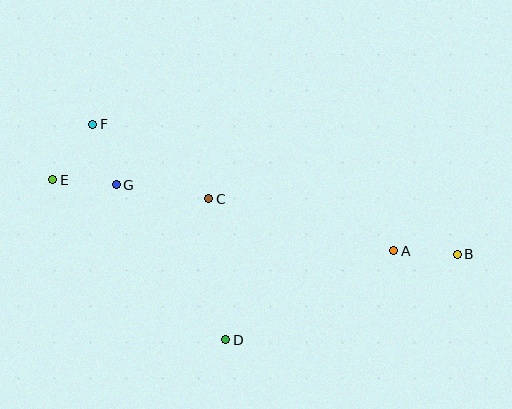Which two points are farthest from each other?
Points B and E are farthest from each other.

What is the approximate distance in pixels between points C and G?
The distance between C and G is approximately 94 pixels.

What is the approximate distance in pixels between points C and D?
The distance between C and D is approximately 142 pixels.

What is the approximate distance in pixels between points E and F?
The distance between E and F is approximately 68 pixels.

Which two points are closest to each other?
Points A and B are closest to each other.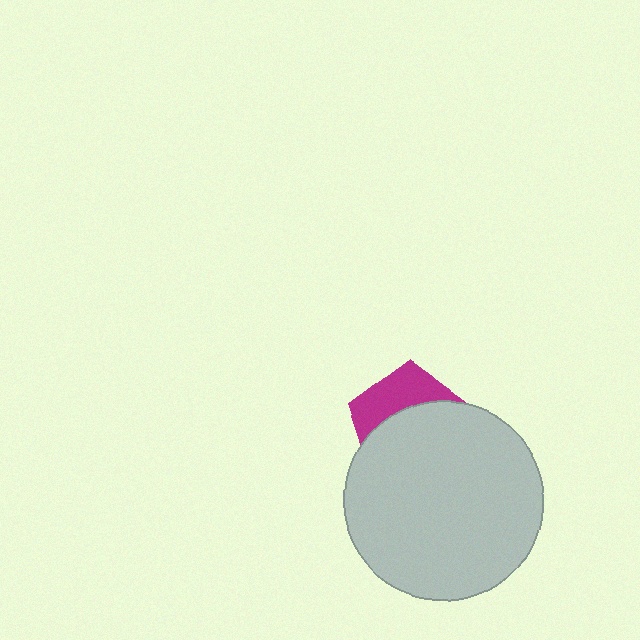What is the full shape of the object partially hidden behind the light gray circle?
The partially hidden object is a magenta pentagon.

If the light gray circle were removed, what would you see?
You would see the complete magenta pentagon.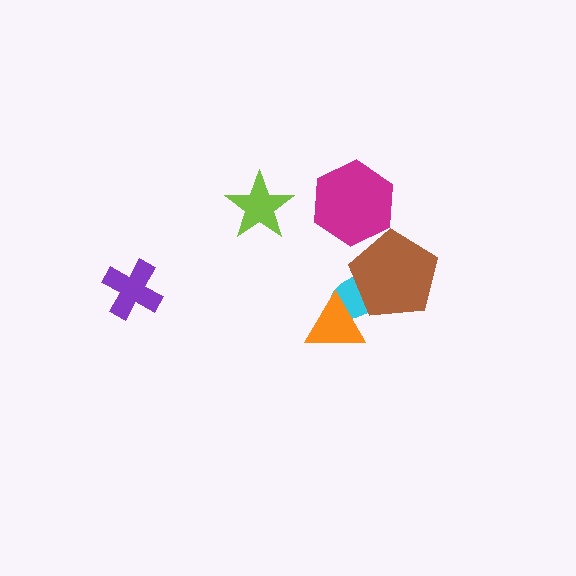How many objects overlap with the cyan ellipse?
2 objects overlap with the cyan ellipse.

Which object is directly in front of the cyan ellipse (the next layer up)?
The orange triangle is directly in front of the cyan ellipse.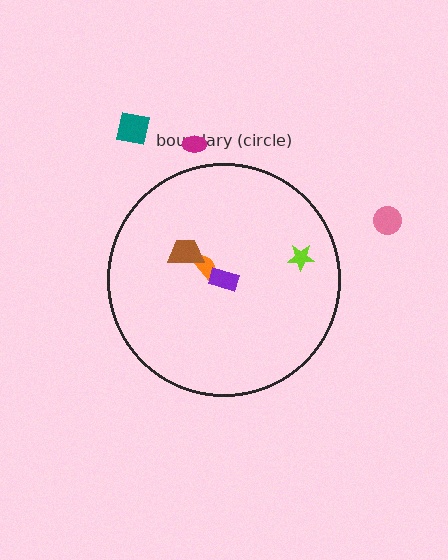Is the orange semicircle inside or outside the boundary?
Inside.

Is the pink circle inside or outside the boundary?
Outside.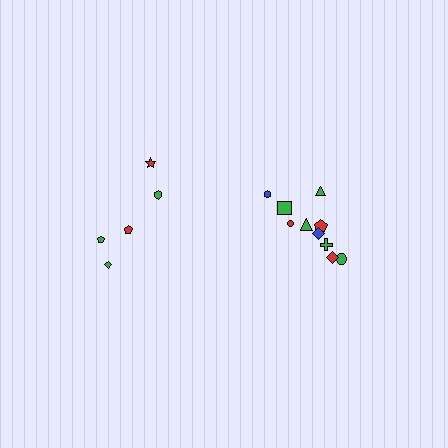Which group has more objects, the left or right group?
The right group.